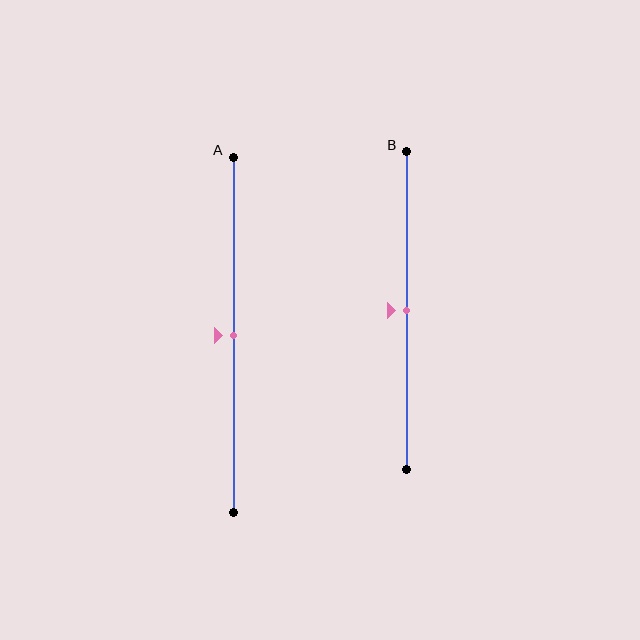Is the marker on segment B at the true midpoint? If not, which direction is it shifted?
Yes, the marker on segment B is at the true midpoint.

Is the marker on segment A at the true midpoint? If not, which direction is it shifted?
Yes, the marker on segment A is at the true midpoint.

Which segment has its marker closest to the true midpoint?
Segment A has its marker closest to the true midpoint.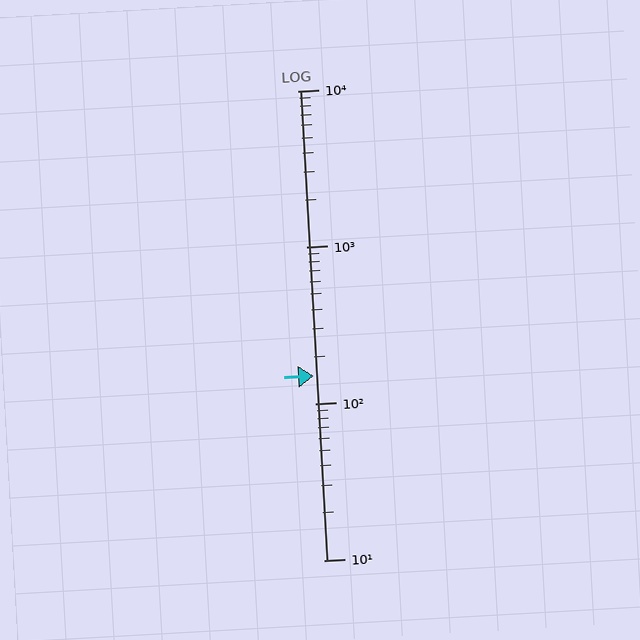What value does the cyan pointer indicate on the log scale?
The pointer indicates approximately 150.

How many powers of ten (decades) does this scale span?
The scale spans 3 decades, from 10 to 10000.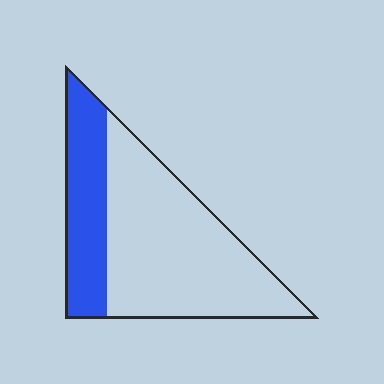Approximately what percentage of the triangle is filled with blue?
Approximately 30%.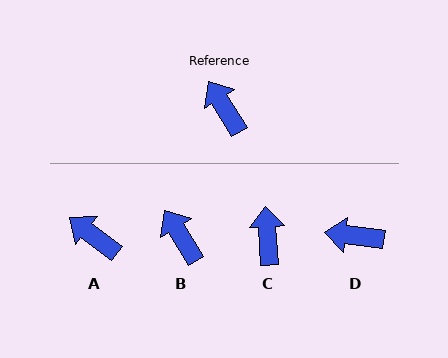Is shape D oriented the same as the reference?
No, it is off by about 52 degrees.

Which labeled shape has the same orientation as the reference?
B.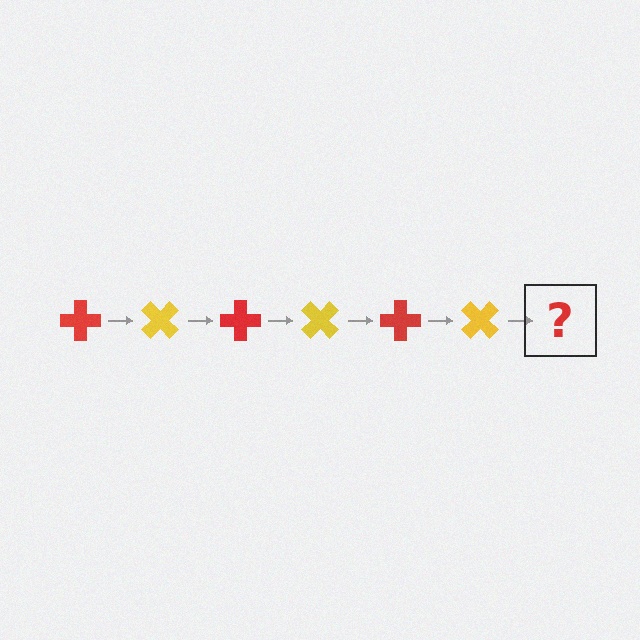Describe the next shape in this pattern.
It should be a red cross, rotated 270 degrees from the start.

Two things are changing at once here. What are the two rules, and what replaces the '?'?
The two rules are that it rotates 45 degrees each step and the color cycles through red and yellow. The '?' should be a red cross, rotated 270 degrees from the start.